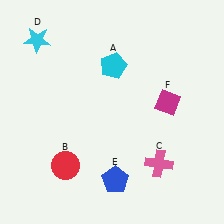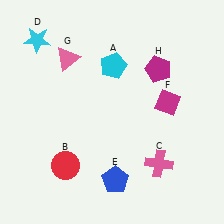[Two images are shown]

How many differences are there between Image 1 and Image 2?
There are 2 differences between the two images.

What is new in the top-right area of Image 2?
A magenta pentagon (H) was added in the top-right area of Image 2.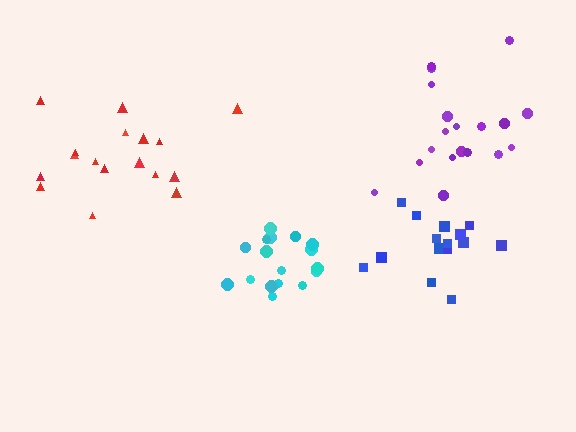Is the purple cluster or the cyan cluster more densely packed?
Cyan.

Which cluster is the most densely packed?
Cyan.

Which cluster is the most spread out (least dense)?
Red.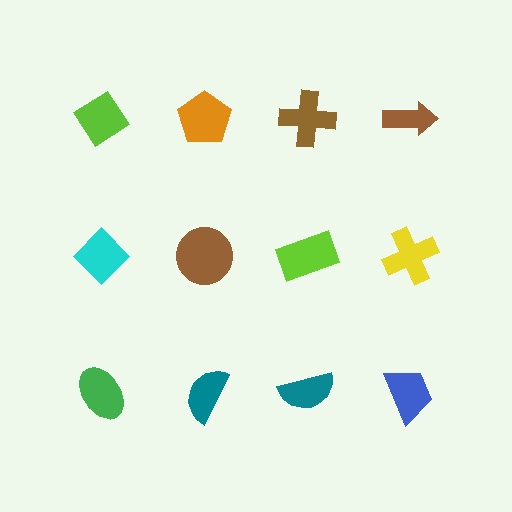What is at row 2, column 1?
A cyan diamond.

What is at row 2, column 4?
A yellow cross.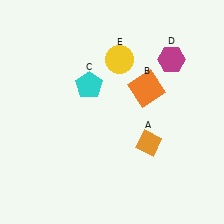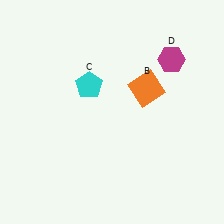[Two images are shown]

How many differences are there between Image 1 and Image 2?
There are 2 differences between the two images.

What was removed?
The yellow circle (E), the orange diamond (A) were removed in Image 2.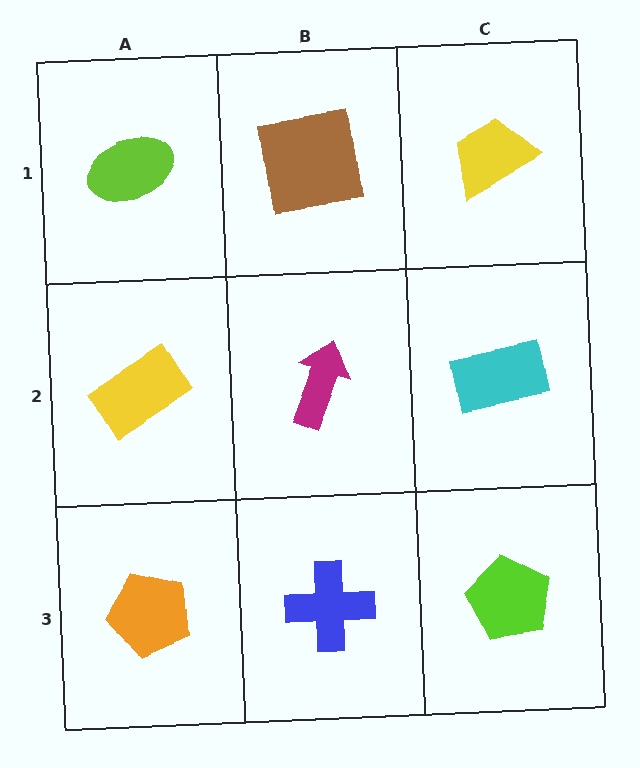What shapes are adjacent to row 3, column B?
A magenta arrow (row 2, column B), an orange pentagon (row 3, column A), a lime pentagon (row 3, column C).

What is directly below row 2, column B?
A blue cross.